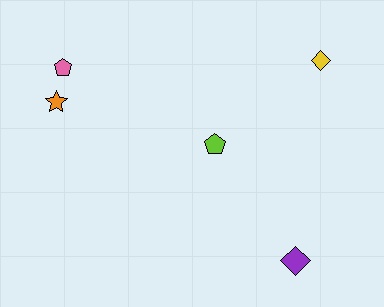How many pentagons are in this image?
There are 2 pentagons.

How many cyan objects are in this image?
There are no cyan objects.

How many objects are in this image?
There are 5 objects.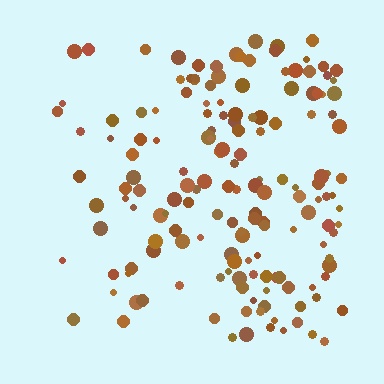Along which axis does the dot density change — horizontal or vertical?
Horizontal.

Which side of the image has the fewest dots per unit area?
The left.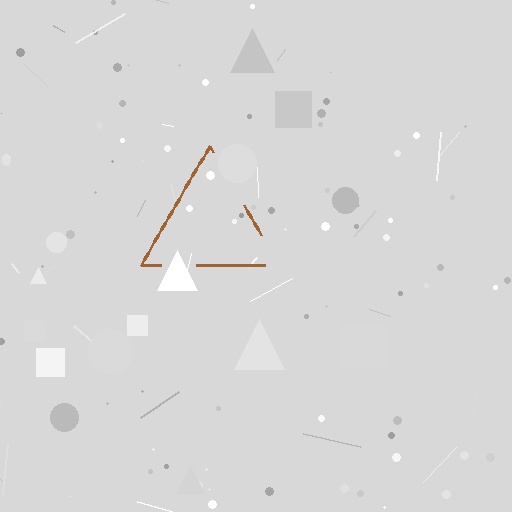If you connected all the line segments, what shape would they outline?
They would outline a triangle.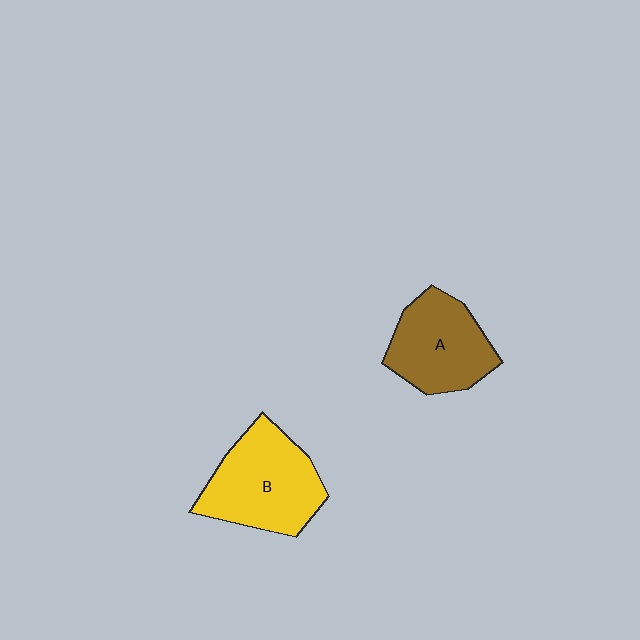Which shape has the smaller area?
Shape A (brown).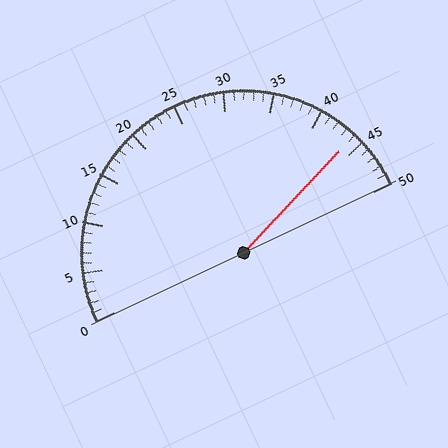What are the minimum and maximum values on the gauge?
The gauge ranges from 0 to 50.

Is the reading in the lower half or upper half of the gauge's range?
The reading is in the upper half of the range (0 to 50).